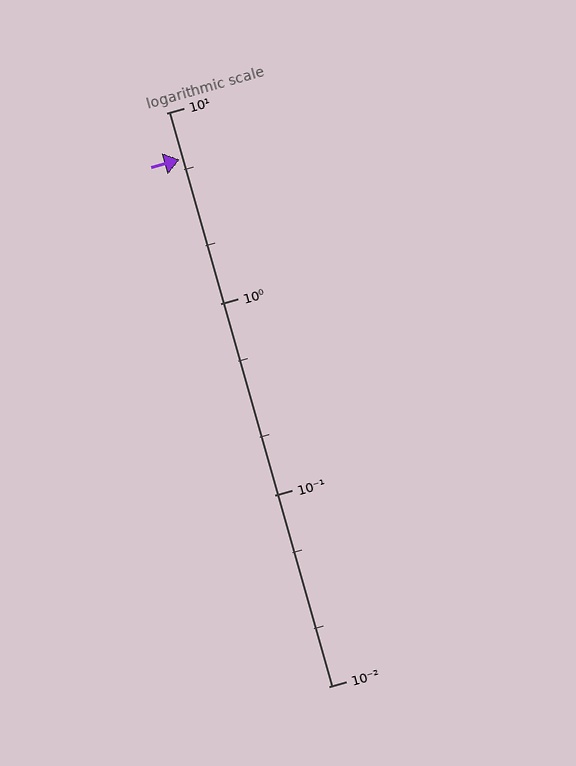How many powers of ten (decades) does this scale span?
The scale spans 3 decades, from 0.01 to 10.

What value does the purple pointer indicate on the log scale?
The pointer indicates approximately 5.7.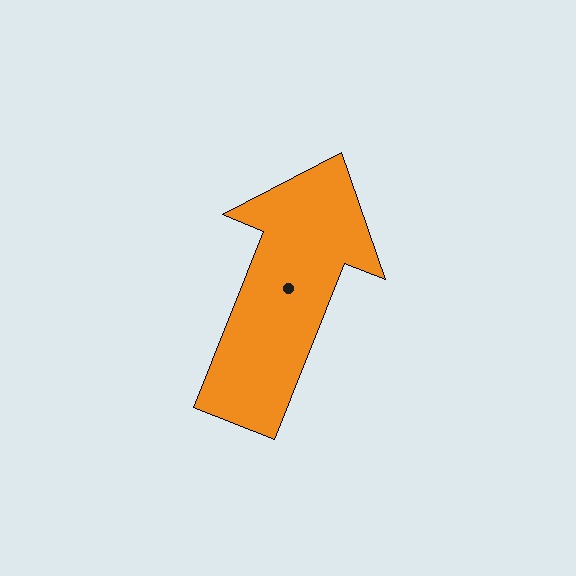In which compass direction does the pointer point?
North.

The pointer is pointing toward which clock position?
Roughly 1 o'clock.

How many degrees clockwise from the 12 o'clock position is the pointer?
Approximately 22 degrees.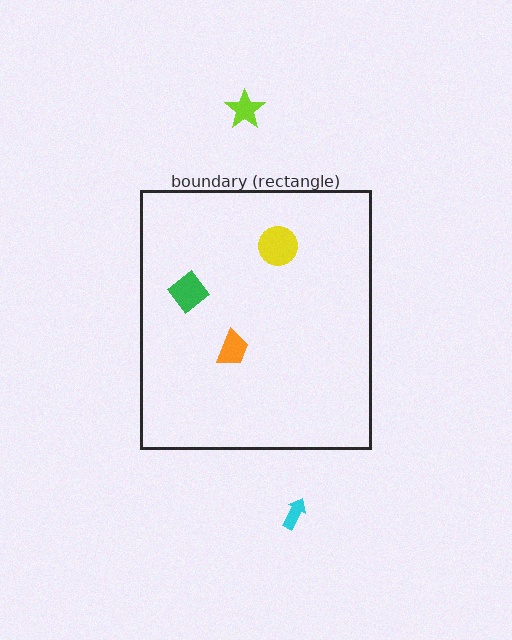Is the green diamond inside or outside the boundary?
Inside.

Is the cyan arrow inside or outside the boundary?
Outside.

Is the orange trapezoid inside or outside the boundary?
Inside.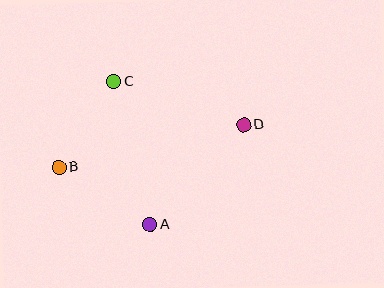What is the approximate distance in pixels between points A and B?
The distance between A and B is approximately 108 pixels.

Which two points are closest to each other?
Points B and C are closest to each other.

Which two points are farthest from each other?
Points B and D are farthest from each other.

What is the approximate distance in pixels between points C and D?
The distance between C and D is approximately 137 pixels.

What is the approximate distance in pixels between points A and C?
The distance between A and C is approximately 147 pixels.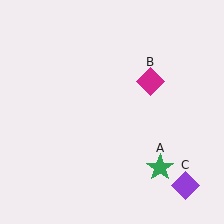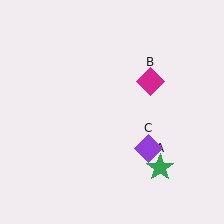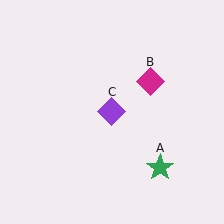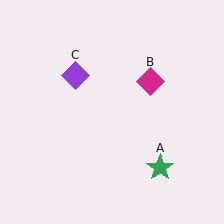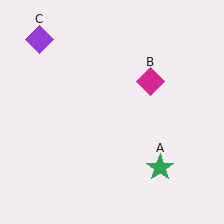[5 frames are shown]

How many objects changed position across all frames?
1 object changed position: purple diamond (object C).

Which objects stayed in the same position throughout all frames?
Green star (object A) and magenta diamond (object B) remained stationary.